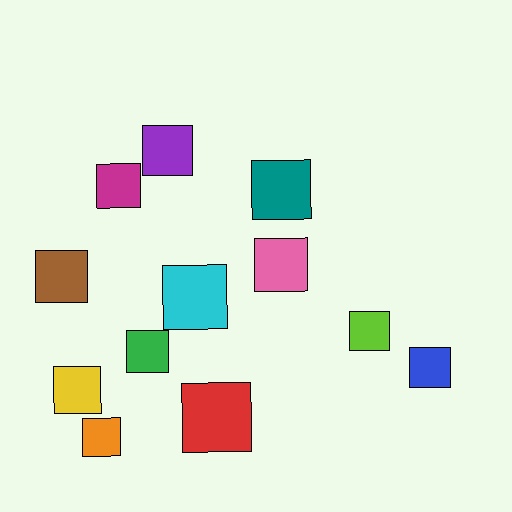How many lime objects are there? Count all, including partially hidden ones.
There is 1 lime object.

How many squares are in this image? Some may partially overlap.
There are 12 squares.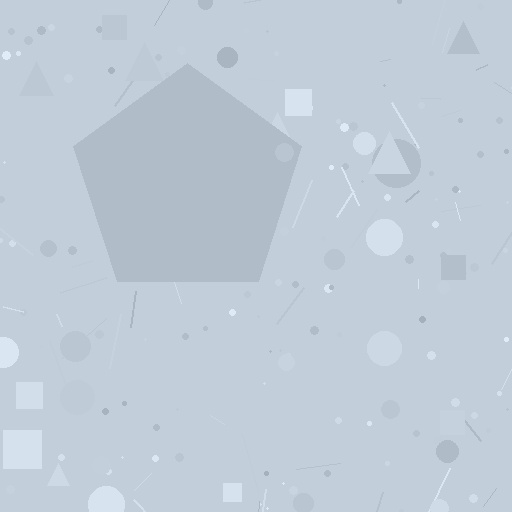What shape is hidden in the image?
A pentagon is hidden in the image.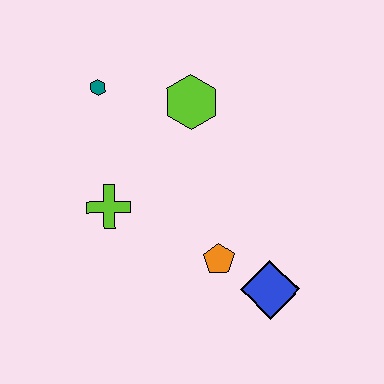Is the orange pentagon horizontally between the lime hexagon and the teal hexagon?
No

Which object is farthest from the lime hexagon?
The blue diamond is farthest from the lime hexagon.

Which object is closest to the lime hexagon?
The teal hexagon is closest to the lime hexagon.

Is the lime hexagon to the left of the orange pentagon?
Yes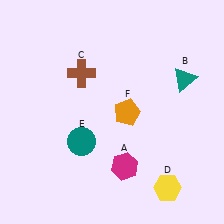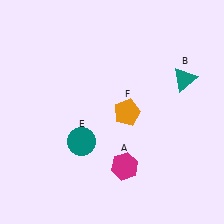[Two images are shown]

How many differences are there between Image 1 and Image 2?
There are 2 differences between the two images.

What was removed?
The yellow hexagon (D), the brown cross (C) were removed in Image 2.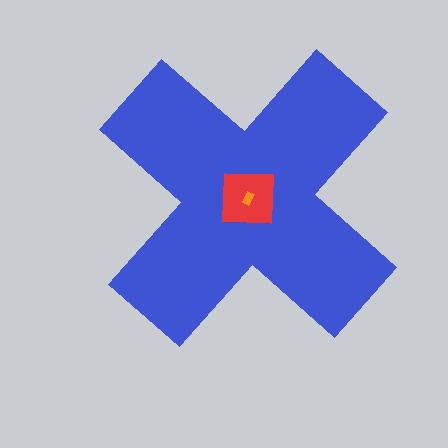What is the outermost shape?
The blue cross.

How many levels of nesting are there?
3.